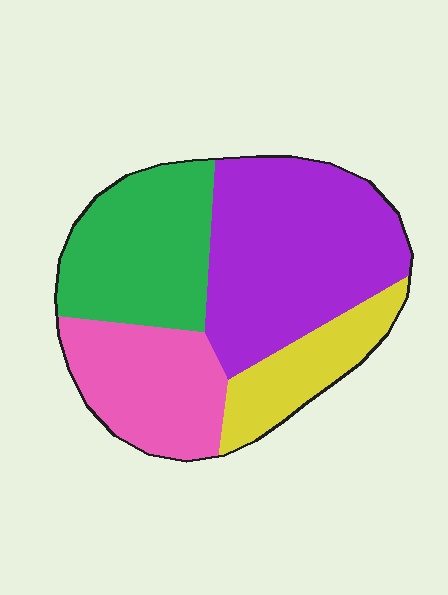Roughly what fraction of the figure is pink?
Pink covers 21% of the figure.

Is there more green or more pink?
Green.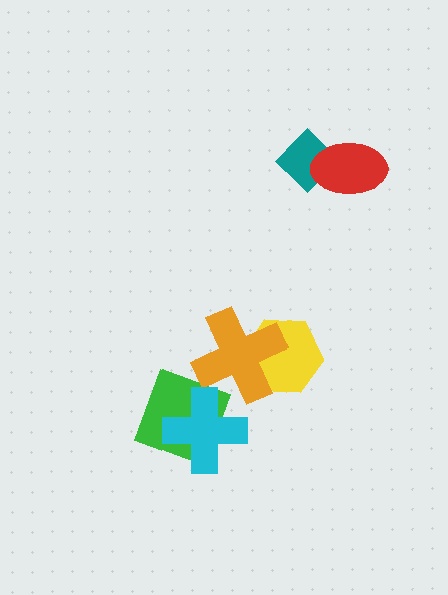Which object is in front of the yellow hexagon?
The orange cross is in front of the yellow hexagon.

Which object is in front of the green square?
The cyan cross is in front of the green square.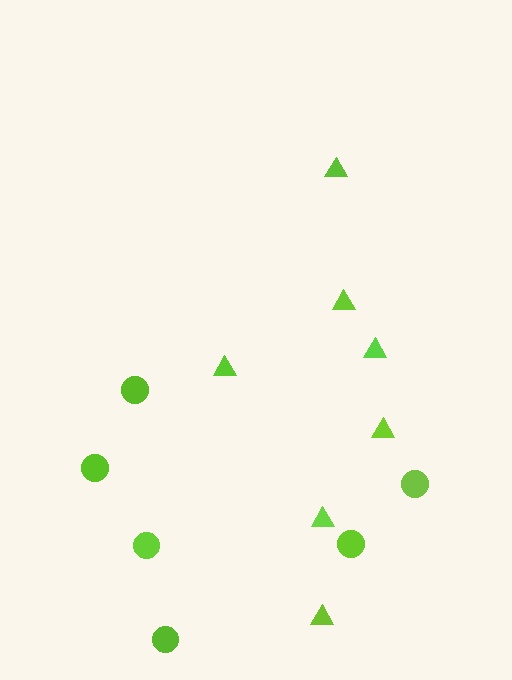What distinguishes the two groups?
There are 2 groups: one group of triangles (7) and one group of circles (6).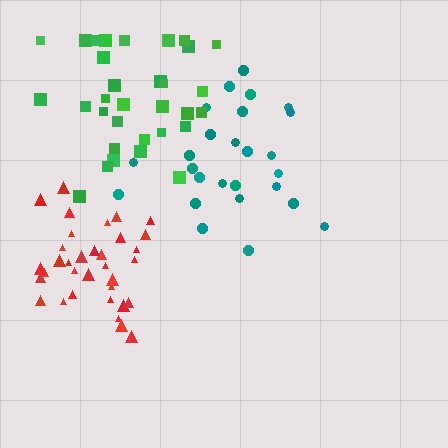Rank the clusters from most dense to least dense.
red, green, teal.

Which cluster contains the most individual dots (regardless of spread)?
Red (35).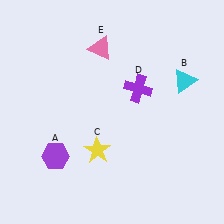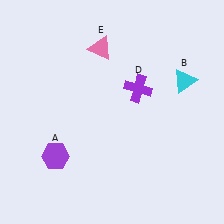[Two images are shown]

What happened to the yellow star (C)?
The yellow star (C) was removed in Image 2. It was in the bottom-left area of Image 1.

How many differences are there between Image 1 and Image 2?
There is 1 difference between the two images.